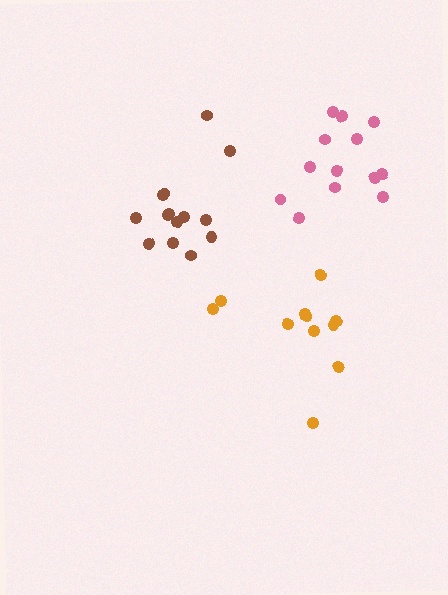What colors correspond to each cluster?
The clusters are colored: brown, pink, orange.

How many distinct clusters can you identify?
There are 3 distinct clusters.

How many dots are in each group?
Group 1: 14 dots, Group 2: 13 dots, Group 3: 11 dots (38 total).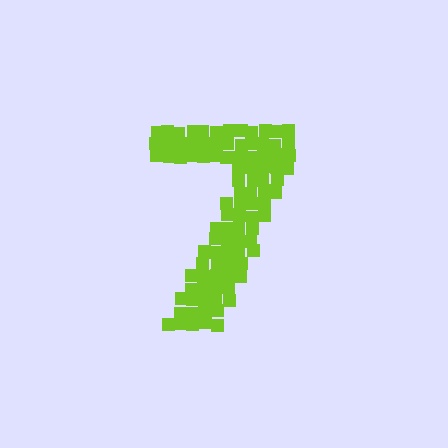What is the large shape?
The large shape is the digit 7.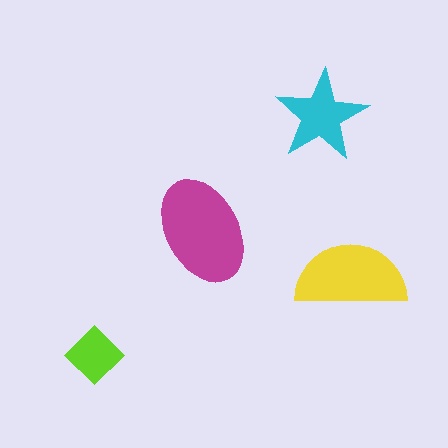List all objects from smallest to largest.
The lime diamond, the cyan star, the yellow semicircle, the magenta ellipse.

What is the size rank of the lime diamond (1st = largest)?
4th.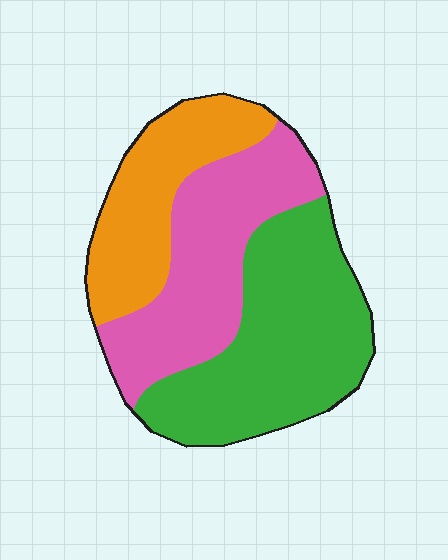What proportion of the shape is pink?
Pink covers roughly 35% of the shape.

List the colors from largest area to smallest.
From largest to smallest: green, pink, orange.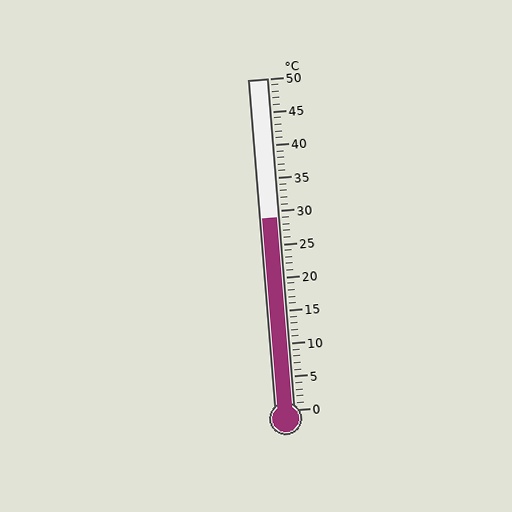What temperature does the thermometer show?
The thermometer shows approximately 29°C.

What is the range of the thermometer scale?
The thermometer scale ranges from 0°C to 50°C.